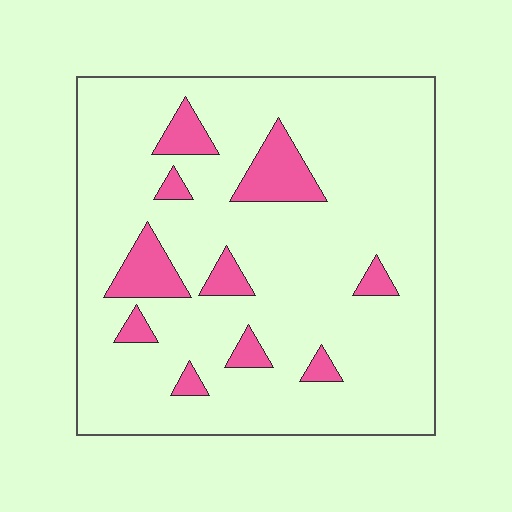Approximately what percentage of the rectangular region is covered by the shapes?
Approximately 15%.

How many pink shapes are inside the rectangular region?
10.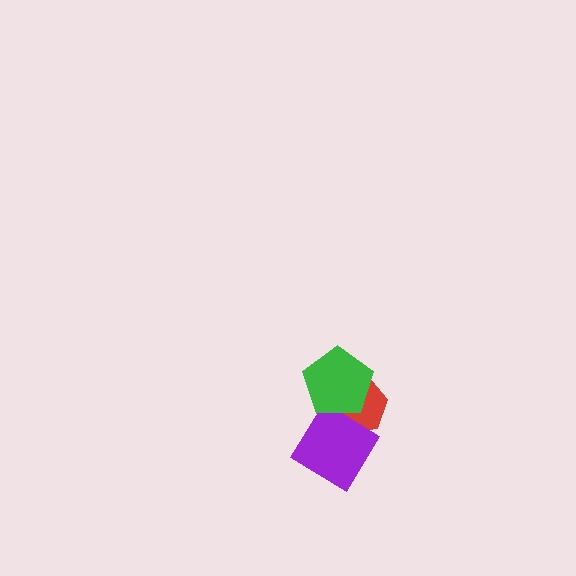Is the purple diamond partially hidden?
Yes, it is partially covered by another shape.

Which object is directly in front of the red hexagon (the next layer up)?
The purple diamond is directly in front of the red hexagon.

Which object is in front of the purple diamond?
The green pentagon is in front of the purple diamond.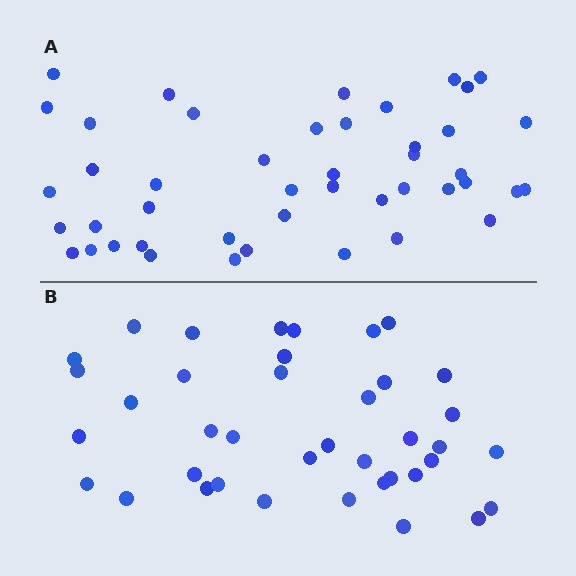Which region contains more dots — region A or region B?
Region A (the top region) has more dots.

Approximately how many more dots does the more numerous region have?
Region A has about 6 more dots than region B.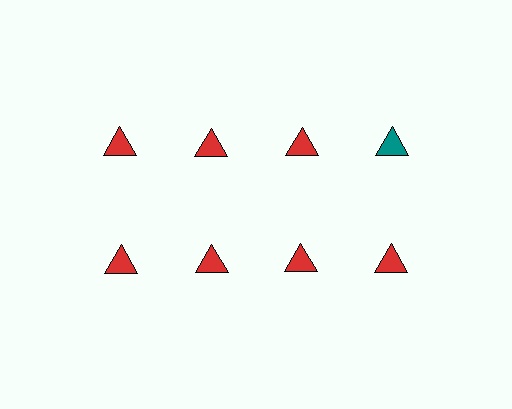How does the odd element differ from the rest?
It has a different color: teal instead of red.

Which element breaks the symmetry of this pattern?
The teal triangle in the top row, second from right column breaks the symmetry. All other shapes are red triangles.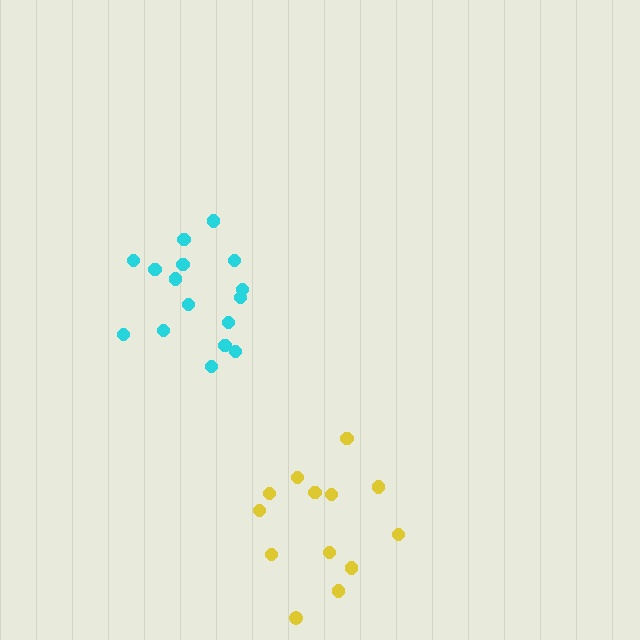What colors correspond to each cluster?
The clusters are colored: cyan, yellow.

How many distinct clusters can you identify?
There are 2 distinct clusters.